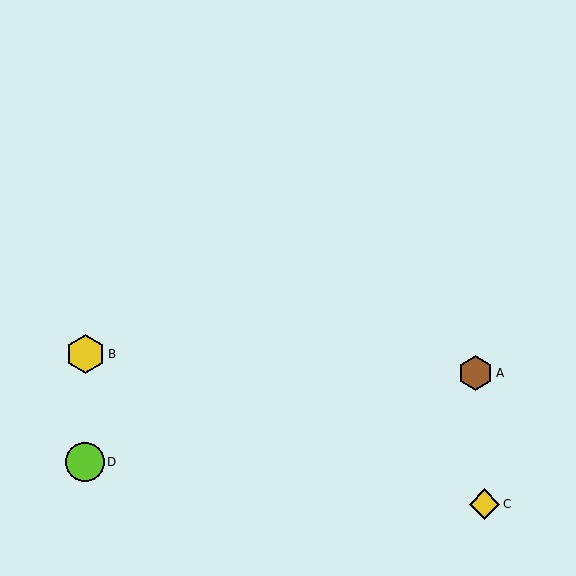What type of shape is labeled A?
Shape A is a brown hexagon.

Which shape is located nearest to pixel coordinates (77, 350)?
The yellow hexagon (labeled B) at (86, 354) is nearest to that location.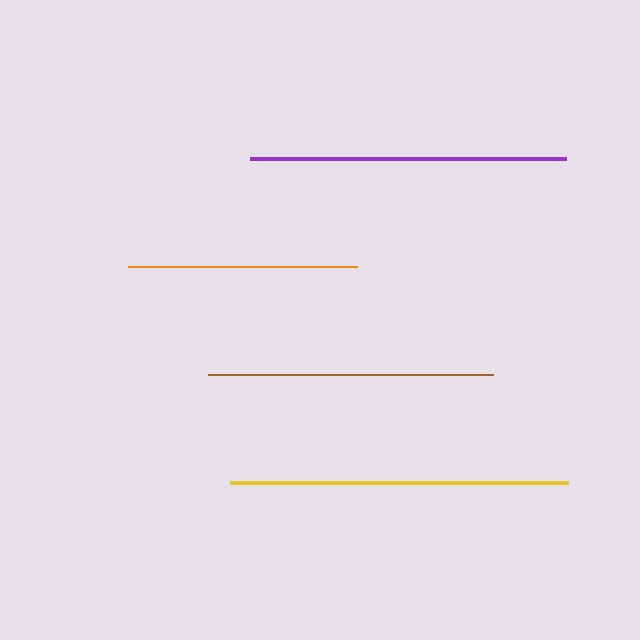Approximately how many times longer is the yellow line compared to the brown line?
The yellow line is approximately 1.2 times the length of the brown line.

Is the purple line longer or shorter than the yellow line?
The yellow line is longer than the purple line.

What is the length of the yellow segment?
The yellow segment is approximately 338 pixels long.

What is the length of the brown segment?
The brown segment is approximately 285 pixels long.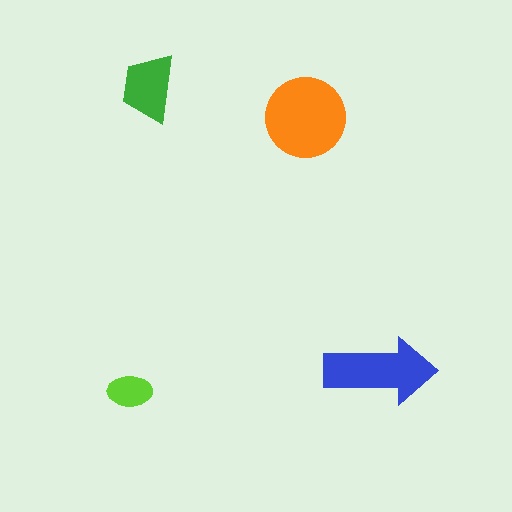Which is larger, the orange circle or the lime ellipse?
The orange circle.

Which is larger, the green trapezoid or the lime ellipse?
The green trapezoid.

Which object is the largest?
The orange circle.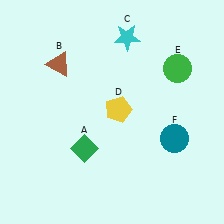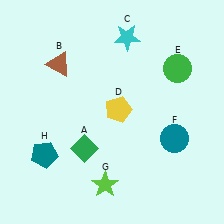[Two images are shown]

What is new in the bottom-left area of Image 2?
A teal pentagon (H) was added in the bottom-left area of Image 2.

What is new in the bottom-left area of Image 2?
A lime star (G) was added in the bottom-left area of Image 2.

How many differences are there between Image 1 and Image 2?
There are 2 differences between the two images.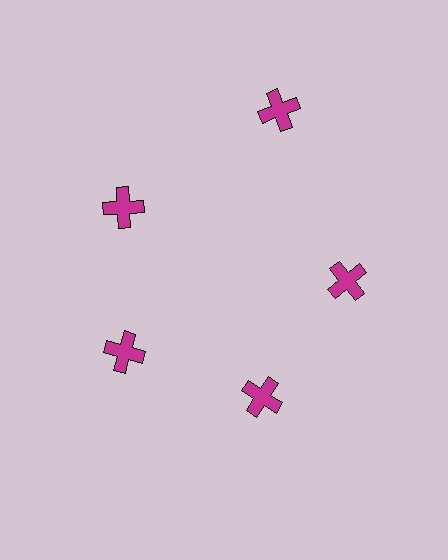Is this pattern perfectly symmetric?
No. The 5 magenta crosses are arranged in a ring, but one element near the 1 o'clock position is pushed outward from the center, breaking the 5-fold rotational symmetry.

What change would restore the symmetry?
The symmetry would be restored by moving it inward, back onto the ring so that all 5 crosses sit at equal angles and equal distance from the center.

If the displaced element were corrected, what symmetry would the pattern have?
It would have 5-fold rotational symmetry — the pattern would map onto itself every 72 degrees.